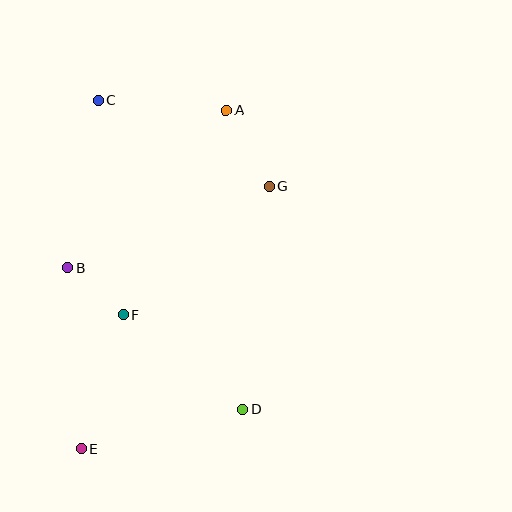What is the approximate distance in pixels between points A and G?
The distance between A and G is approximately 88 pixels.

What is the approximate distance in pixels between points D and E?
The distance between D and E is approximately 167 pixels.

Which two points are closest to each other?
Points B and F are closest to each other.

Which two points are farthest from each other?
Points A and E are farthest from each other.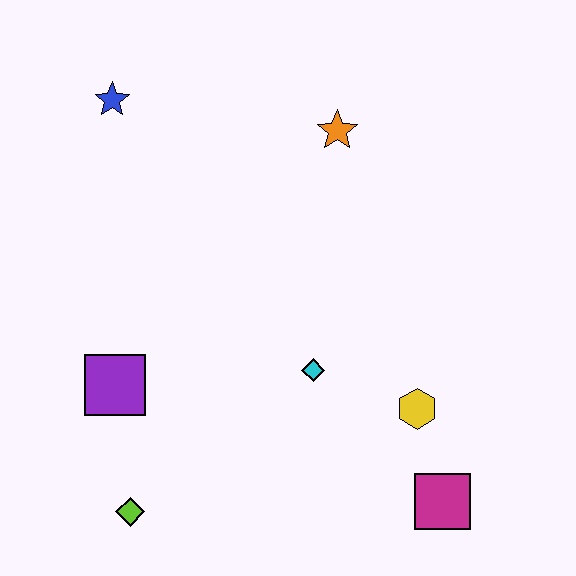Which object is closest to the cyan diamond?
The yellow hexagon is closest to the cyan diamond.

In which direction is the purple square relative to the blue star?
The purple square is below the blue star.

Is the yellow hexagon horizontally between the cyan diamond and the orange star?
No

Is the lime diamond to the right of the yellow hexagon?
No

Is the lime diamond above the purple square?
No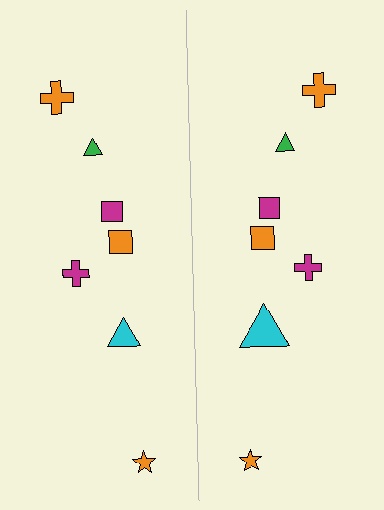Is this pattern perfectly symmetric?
No, the pattern is not perfectly symmetric. The cyan triangle on the right side has a different size than its mirror counterpart.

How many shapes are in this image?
There are 14 shapes in this image.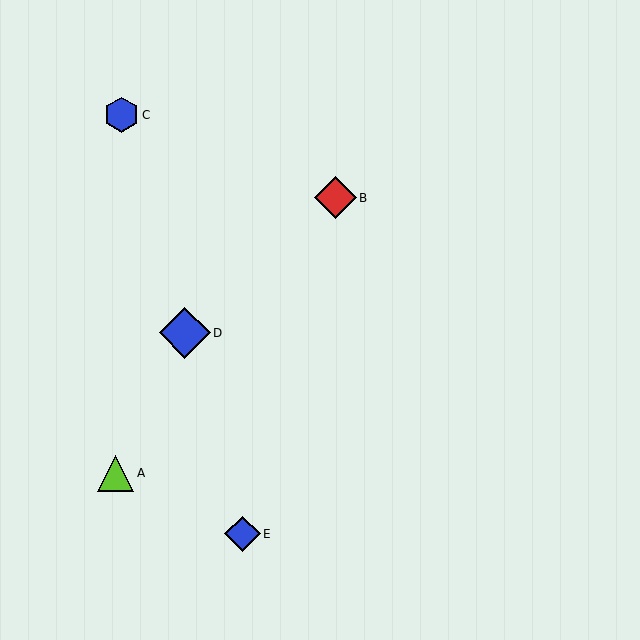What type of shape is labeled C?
Shape C is a blue hexagon.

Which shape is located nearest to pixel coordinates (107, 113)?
The blue hexagon (labeled C) at (122, 115) is nearest to that location.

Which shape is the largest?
The blue diamond (labeled D) is the largest.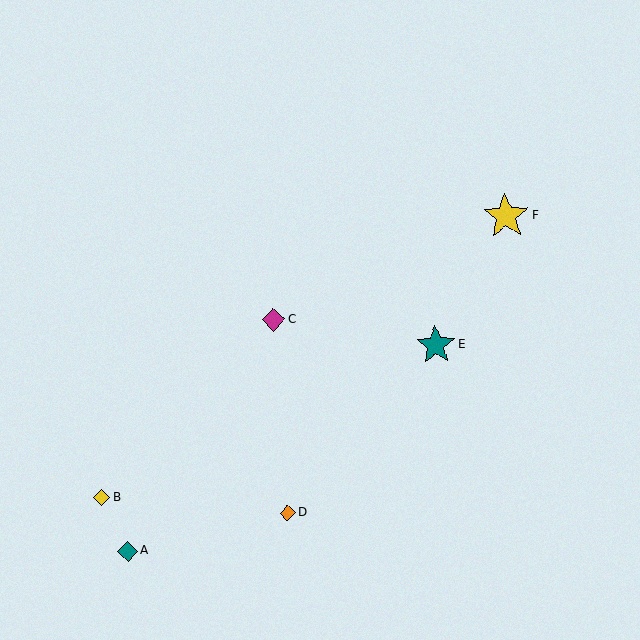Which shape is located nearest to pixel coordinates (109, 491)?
The yellow diamond (labeled B) at (102, 498) is nearest to that location.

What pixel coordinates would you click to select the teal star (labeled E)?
Click at (436, 345) to select the teal star E.